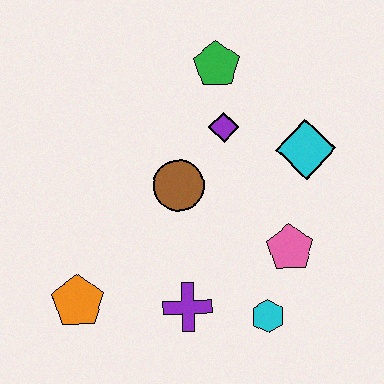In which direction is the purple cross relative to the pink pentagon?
The purple cross is to the left of the pink pentagon.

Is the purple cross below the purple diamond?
Yes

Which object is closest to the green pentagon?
The purple diamond is closest to the green pentagon.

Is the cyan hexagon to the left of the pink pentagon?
Yes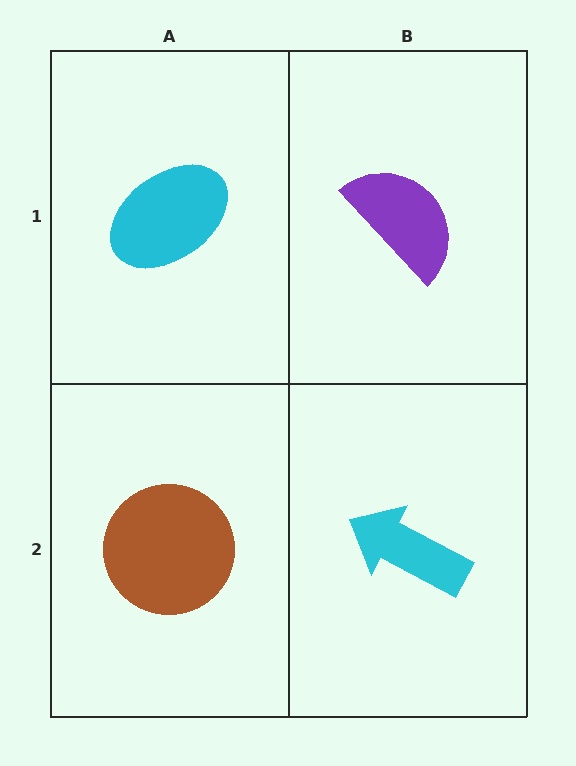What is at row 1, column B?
A purple semicircle.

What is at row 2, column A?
A brown circle.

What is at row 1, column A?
A cyan ellipse.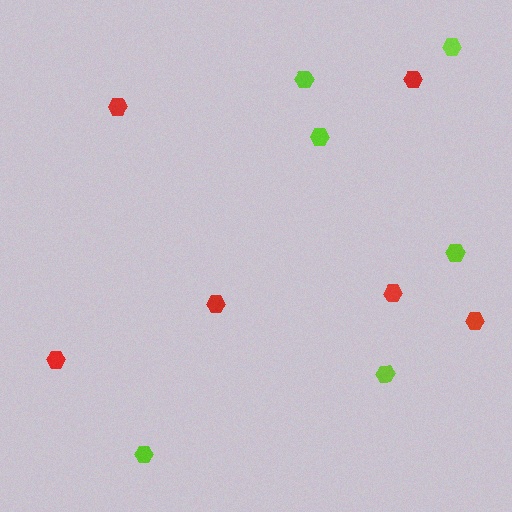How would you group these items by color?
There are 2 groups: one group of lime hexagons (6) and one group of red hexagons (6).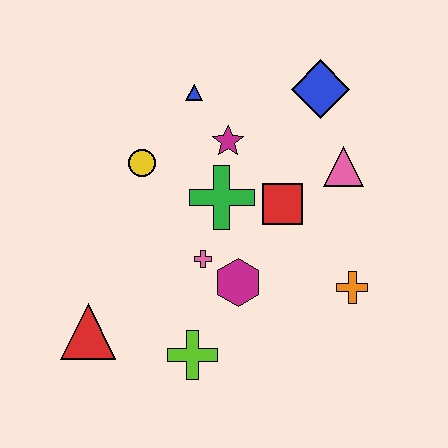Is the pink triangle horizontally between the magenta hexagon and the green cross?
No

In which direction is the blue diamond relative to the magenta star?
The blue diamond is to the right of the magenta star.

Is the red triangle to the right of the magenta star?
No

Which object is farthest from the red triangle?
The blue diamond is farthest from the red triangle.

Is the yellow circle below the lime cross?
No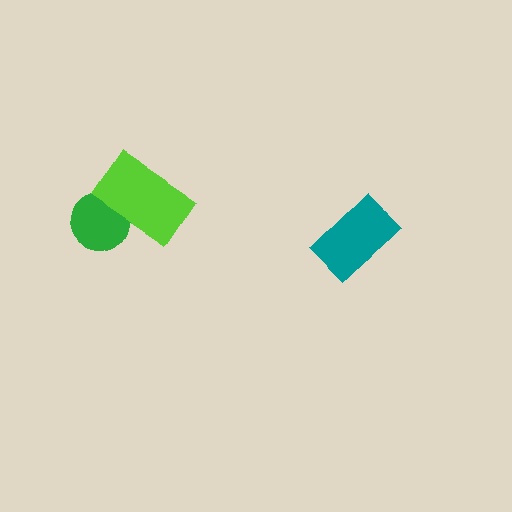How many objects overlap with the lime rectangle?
1 object overlaps with the lime rectangle.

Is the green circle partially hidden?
Yes, it is partially covered by another shape.